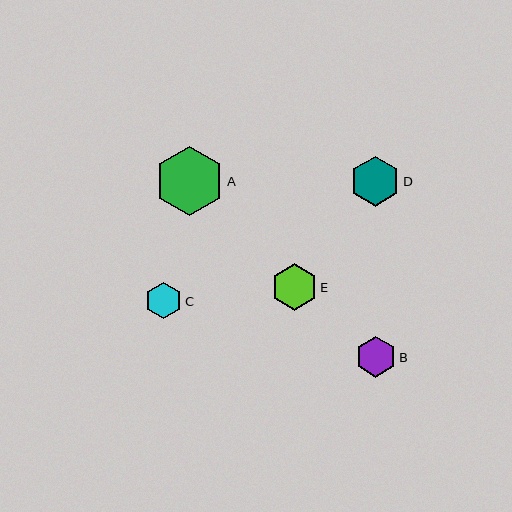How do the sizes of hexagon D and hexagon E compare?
Hexagon D and hexagon E are approximately the same size.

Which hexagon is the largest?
Hexagon A is the largest with a size of approximately 69 pixels.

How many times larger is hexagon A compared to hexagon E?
Hexagon A is approximately 1.5 times the size of hexagon E.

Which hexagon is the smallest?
Hexagon C is the smallest with a size of approximately 36 pixels.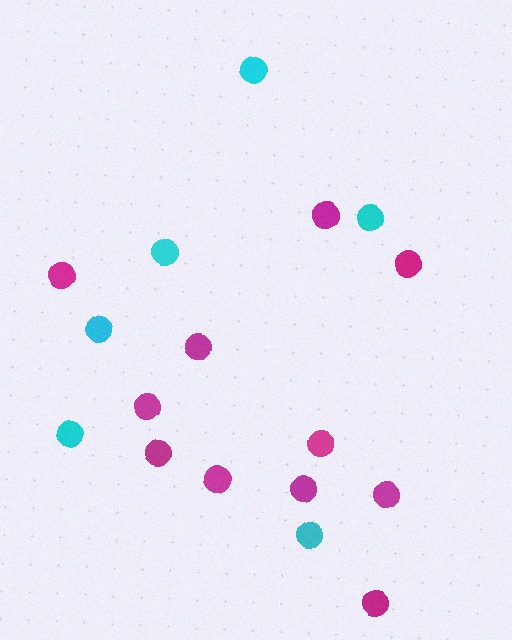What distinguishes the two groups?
There are 2 groups: one group of cyan circles (6) and one group of magenta circles (11).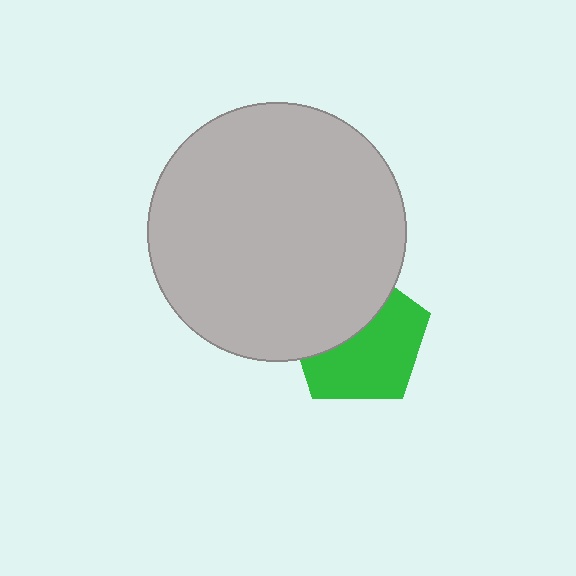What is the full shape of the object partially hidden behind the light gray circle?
The partially hidden object is a green pentagon.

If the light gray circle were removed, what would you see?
You would see the complete green pentagon.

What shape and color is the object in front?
The object in front is a light gray circle.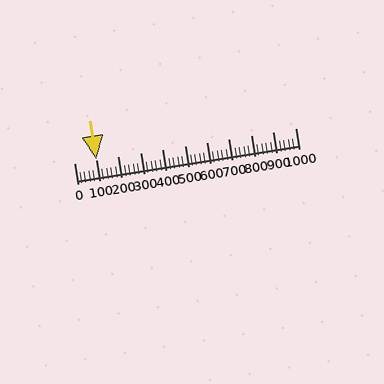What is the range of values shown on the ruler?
The ruler shows values from 0 to 1000.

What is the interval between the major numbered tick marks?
The major tick marks are spaced 100 units apart.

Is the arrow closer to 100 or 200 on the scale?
The arrow is closer to 100.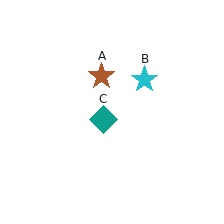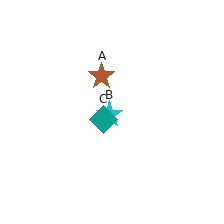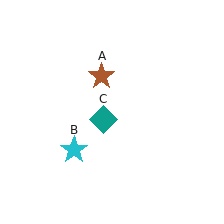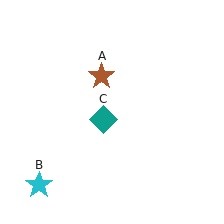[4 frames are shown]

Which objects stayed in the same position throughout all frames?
Brown star (object A) and teal diamond (object C) remained stationary.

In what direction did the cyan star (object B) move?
The cyan star (object B) moved down and to the left.